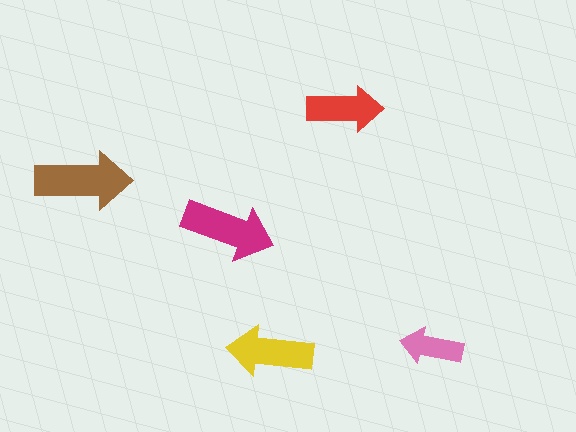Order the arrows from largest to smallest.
the brown one, the magenta one, the yellow one, the red one, the pink one.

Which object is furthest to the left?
The brown arrow is leftmost.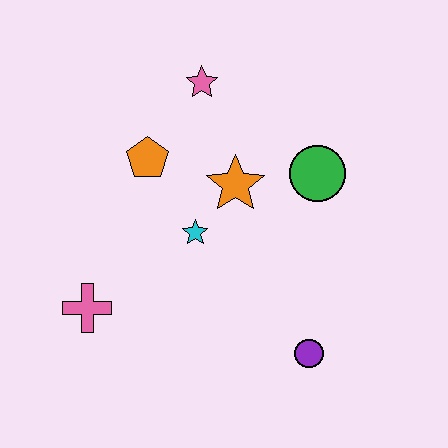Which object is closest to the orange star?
The cyan star is closest to the orange star.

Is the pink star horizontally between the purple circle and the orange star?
No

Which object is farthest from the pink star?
The purple circle is farthest from the pink star.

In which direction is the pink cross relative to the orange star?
The pink cross is to the left of the orange star.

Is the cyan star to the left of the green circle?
Yes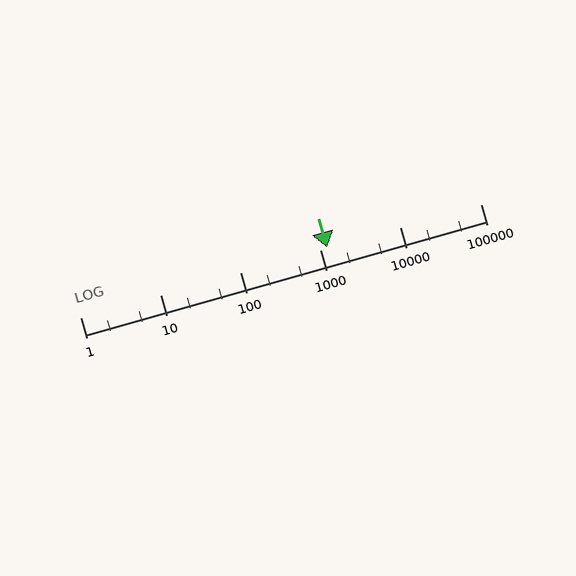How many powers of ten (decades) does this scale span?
The scale spans 5 decades, from 1 to 100000.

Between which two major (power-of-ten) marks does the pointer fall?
The pointer is between 1000 and 10000.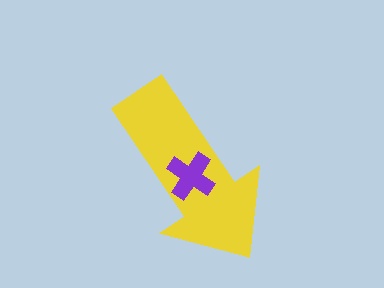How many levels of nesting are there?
2.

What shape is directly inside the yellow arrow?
The purple cross.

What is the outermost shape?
The yellow arrow.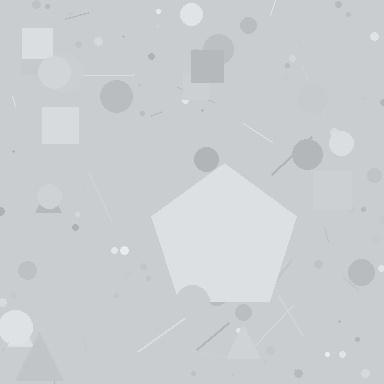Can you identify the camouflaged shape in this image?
The camouflaged shape is a pentagon.